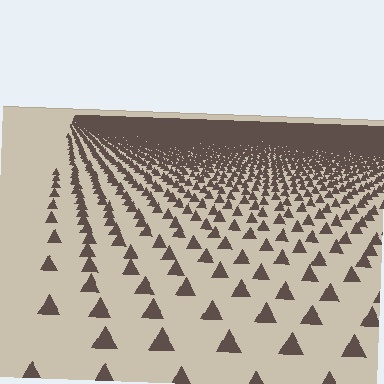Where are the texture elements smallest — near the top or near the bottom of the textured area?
Near the top.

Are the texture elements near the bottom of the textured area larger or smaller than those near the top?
Larger. Near the bottom, elements are closer to the viewer and appear at a bigger on-screen size.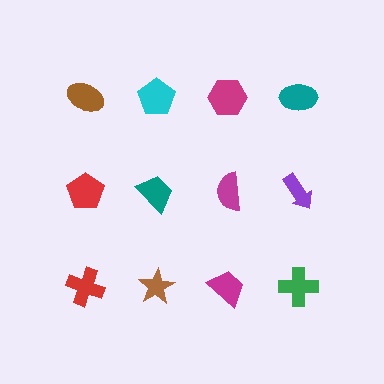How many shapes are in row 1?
4 shapes.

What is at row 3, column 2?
A brown star.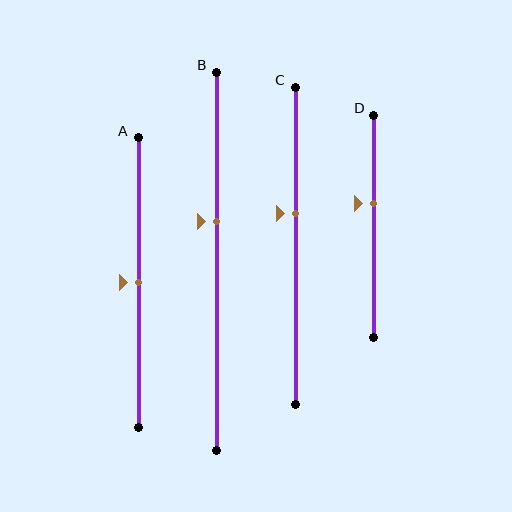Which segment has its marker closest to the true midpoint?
Segment A has its marker closest to the true midpoint.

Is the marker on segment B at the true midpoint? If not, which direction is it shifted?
No, the marker on segment B is shifted upward by about 10% of the segment length.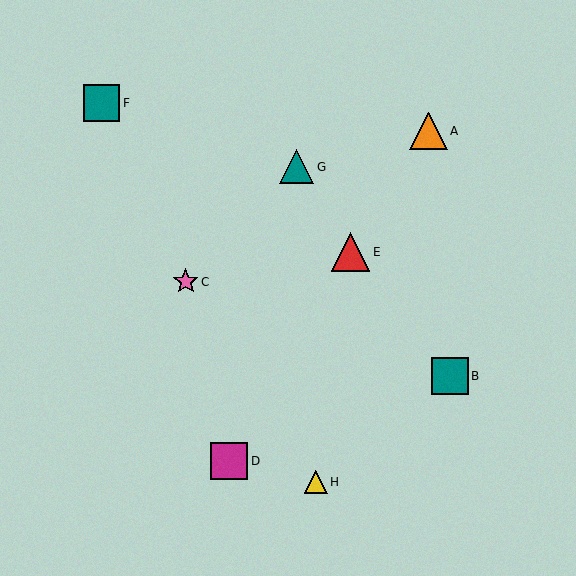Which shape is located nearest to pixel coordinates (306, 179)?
The teal triangle (labeled G) at (297, 167) is nearest to that location.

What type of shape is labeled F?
Shape F is a teal square.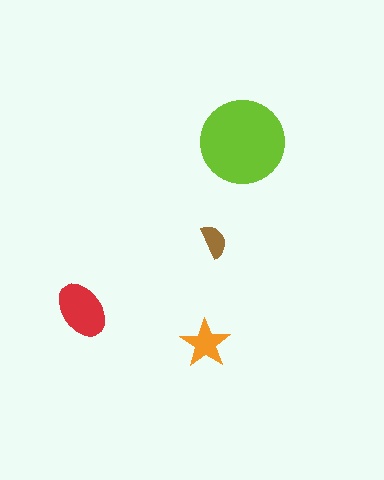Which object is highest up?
The lime circle is topmost.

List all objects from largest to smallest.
The lime circle, the red ellipse, the orange star, the brown semicircle.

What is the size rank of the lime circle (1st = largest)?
1st.